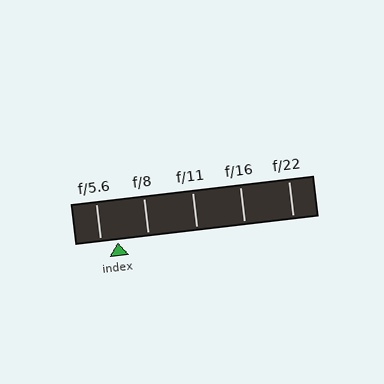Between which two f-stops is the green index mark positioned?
The index mark is between f/5.6 and f/8.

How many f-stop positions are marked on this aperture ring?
There are 5 f-stop positions marked.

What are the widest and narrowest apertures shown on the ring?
The widest aperture shown is f/5.6 and the narrowest is f/22.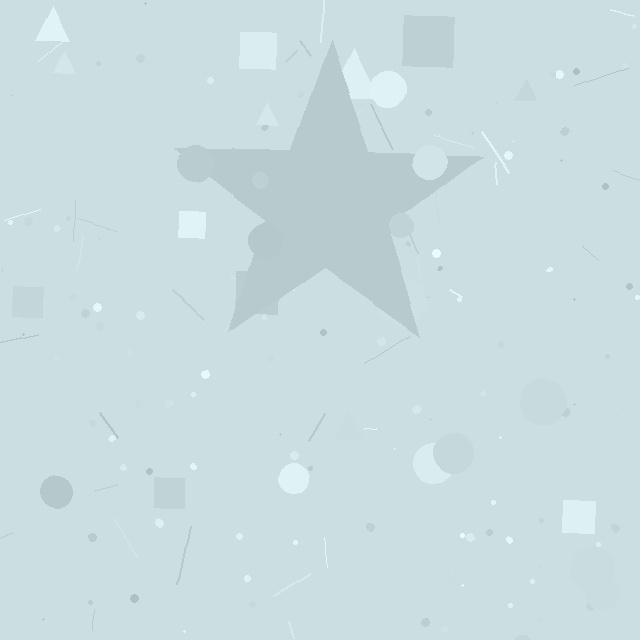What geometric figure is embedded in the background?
A star is embedded in the background.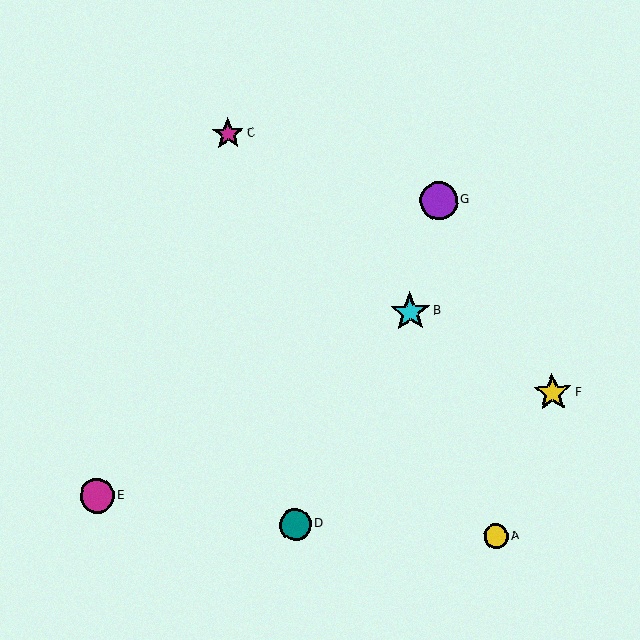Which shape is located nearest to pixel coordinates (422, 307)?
The cyan star (labeled B) at (410, 312) is nearest to that location.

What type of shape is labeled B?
Shape B is a cyan star.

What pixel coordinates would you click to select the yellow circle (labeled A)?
Click at (496, 536) to select the yellow circle A.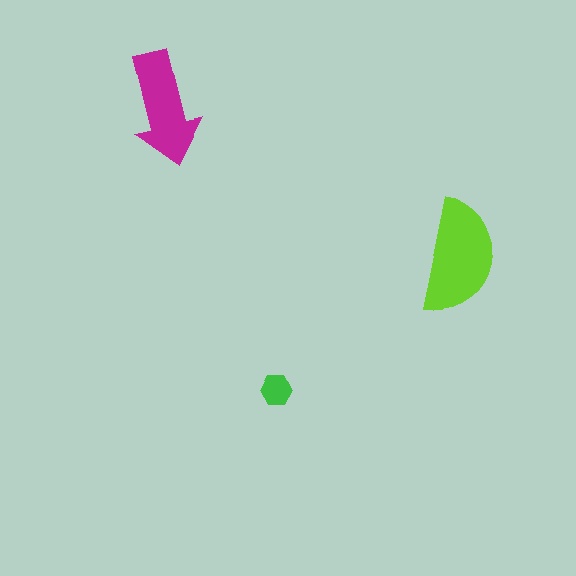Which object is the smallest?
The green hexagon.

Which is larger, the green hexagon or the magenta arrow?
The magenta arrow.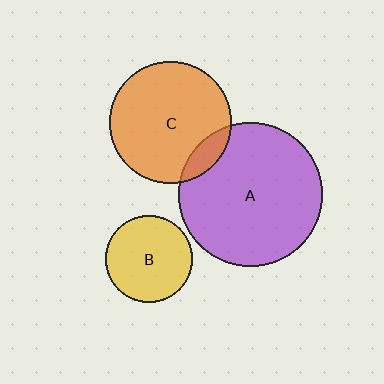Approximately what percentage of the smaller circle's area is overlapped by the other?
Approximately 10%.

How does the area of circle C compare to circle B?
Approximately 1.9 times.